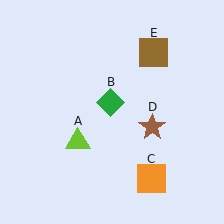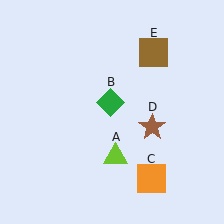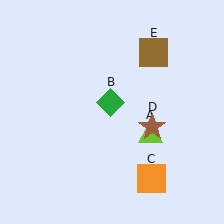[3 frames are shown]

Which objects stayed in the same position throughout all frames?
Green diamond (object B) and orange square (object C) and brown star (object D) and brown square (object E) remained stationary.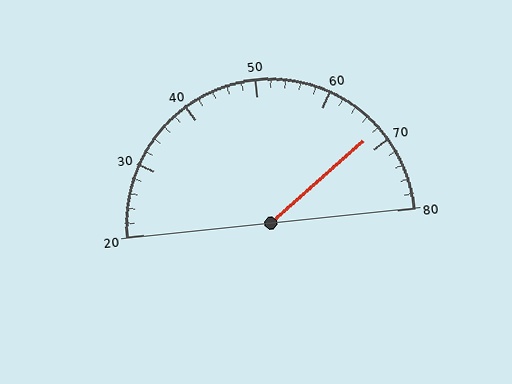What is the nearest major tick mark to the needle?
The nearest major tick mark is 70.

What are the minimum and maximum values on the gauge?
The gauge ranges from 20 to 80.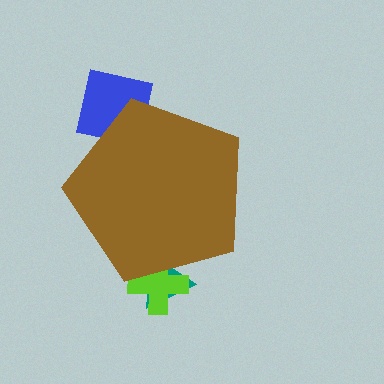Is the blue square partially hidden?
Yes, the blue square is partially hidden behind the brown pentagon.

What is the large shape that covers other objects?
A brown pentagon.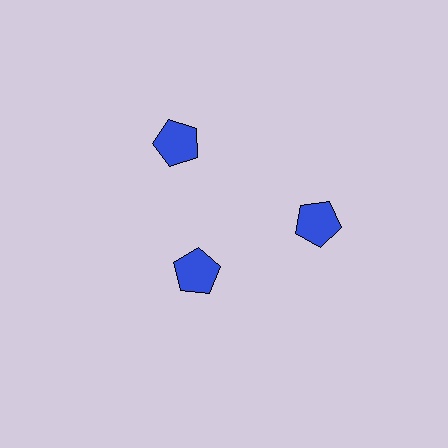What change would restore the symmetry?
The symmetry would be restored by moving it outward, back onto the ring so that all 3 pentagons sit at equal angles and equal distance from the center.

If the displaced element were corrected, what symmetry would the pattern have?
It would have 3-fold rotational symmetry — the pattern would map onto itself every 120 degrees.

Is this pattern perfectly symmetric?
No. The 3 blue pentagons are arranged in a ring, but one element near the 7 o'clock position is pulled inward toward the center, breaking the 3-fold rotational symmetry.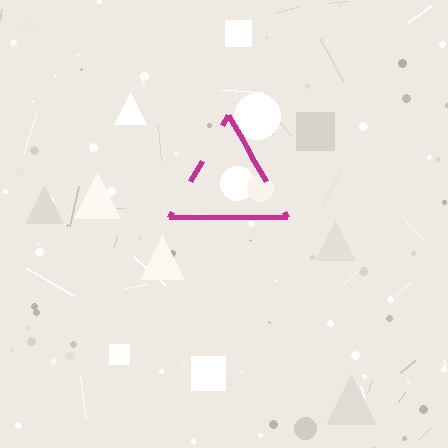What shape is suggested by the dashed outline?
The dashed outline suggests a triangle.